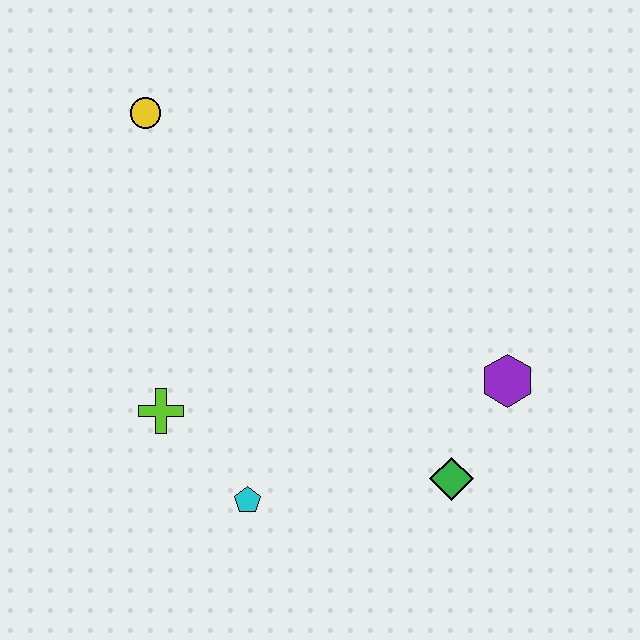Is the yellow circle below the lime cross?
No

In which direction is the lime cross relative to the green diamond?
The lime cross is to the left of the green diamond.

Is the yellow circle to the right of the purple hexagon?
No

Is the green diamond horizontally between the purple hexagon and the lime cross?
Yes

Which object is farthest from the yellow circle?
The green diamond is farthest from the yellow circle.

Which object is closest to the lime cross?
The cyan pentagon is closest to the lime cross.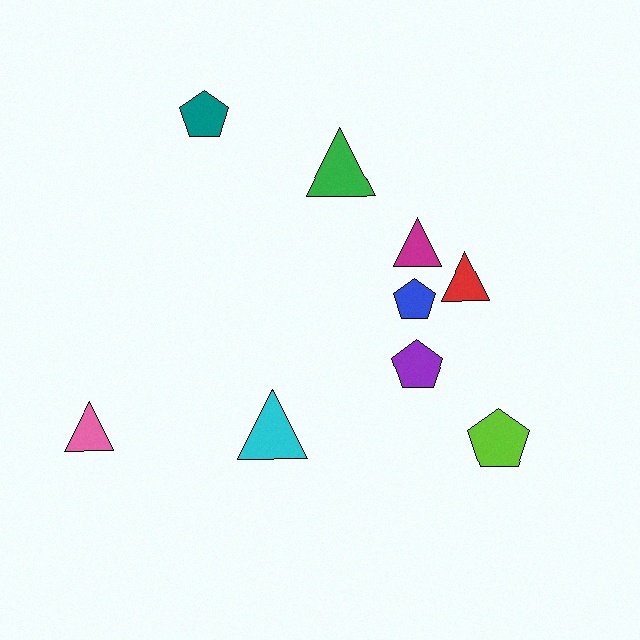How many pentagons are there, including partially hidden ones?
There are 4 pentagons.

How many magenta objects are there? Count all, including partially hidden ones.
There is 1 magenta object.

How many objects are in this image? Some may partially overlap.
There are 9 objects.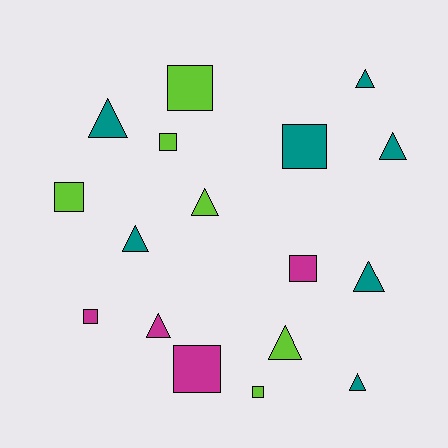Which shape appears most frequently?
Triangle, with 9 objects.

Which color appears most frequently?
Teal, with 7 objects.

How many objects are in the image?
There are 17 objects.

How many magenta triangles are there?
There is 1 magenta triangle.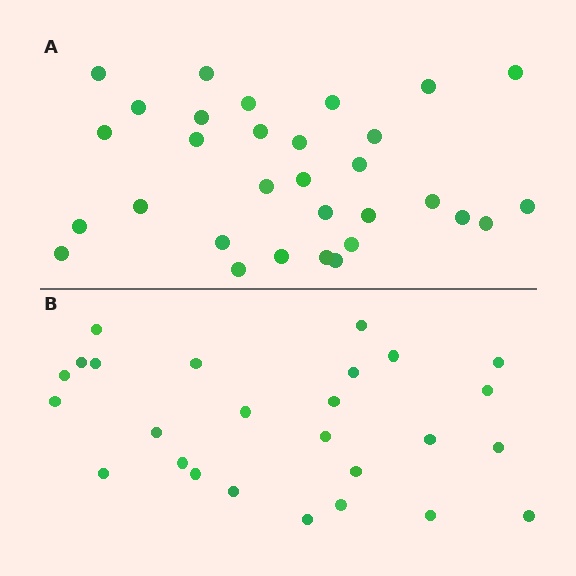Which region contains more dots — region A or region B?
Region A (the top region) has more dots.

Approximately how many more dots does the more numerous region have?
Region A has about 5 more dots than region B.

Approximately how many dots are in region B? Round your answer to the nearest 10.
About 30 dots. (The exact count is 26, which rounds to 30.)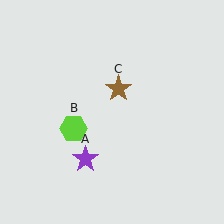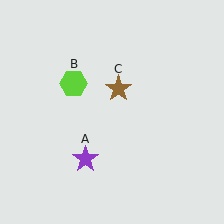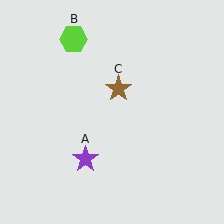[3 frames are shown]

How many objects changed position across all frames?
1 object changed position: lime hexagon (object B).